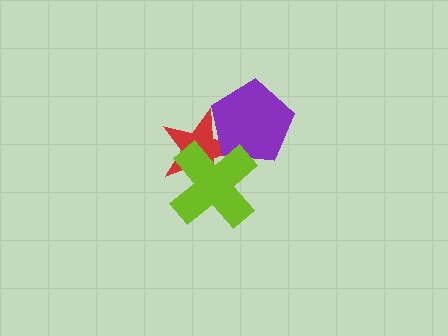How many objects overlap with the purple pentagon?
2 objects overlap with the purple pentagon.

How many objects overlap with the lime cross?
2 objects overlap with the lime cross.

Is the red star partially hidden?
Yes, it is partially covered by another shape.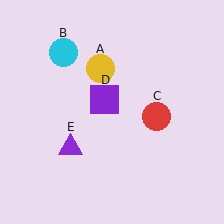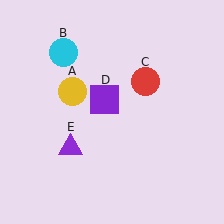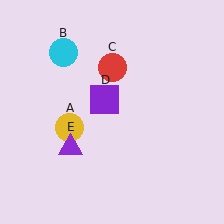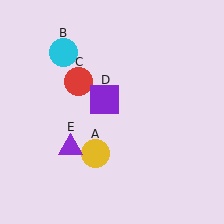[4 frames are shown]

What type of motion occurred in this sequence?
The yellow circle (object A), red circle (object C) rotated counterclockwise around the center of the scene.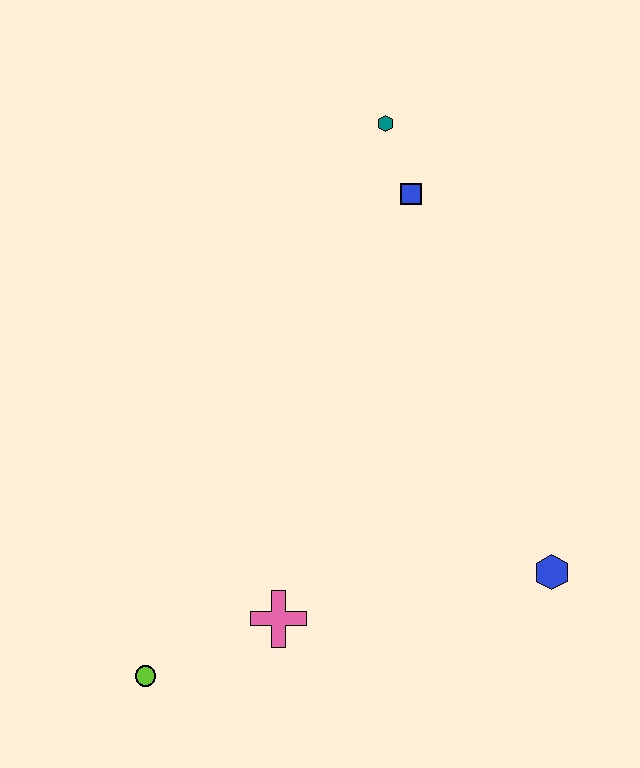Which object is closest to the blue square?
The teal hexagon is closest to the blue square.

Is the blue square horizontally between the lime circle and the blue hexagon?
Yes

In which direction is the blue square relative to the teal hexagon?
The blue square is below the teal hexagon.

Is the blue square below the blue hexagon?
No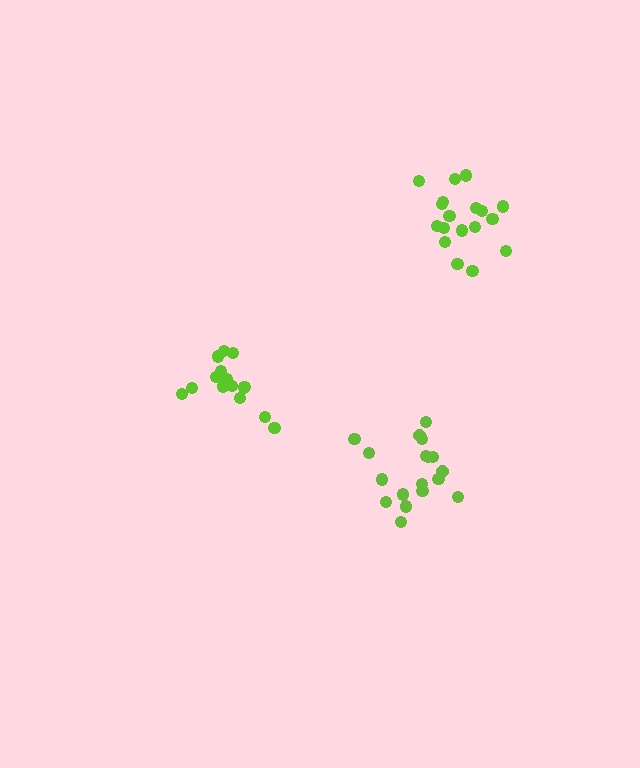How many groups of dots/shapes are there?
There are 3 groups.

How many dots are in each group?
Group 1: 15 dots, Group 2: 18 dots, Group 3: 18 dots (51 total).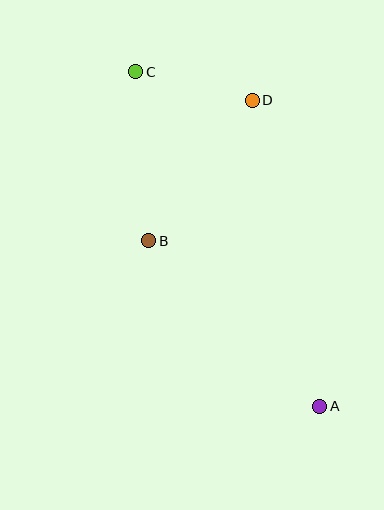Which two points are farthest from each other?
Points A and C are farthest from each other.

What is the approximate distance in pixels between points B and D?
The distance between B and D is approximately 175 pixels.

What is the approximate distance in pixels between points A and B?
The distance between A and B is approximately 238 pixels.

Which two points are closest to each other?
Points C and D are closest to each other.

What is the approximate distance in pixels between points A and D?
The distance between A and D is approximately 313 pixels.